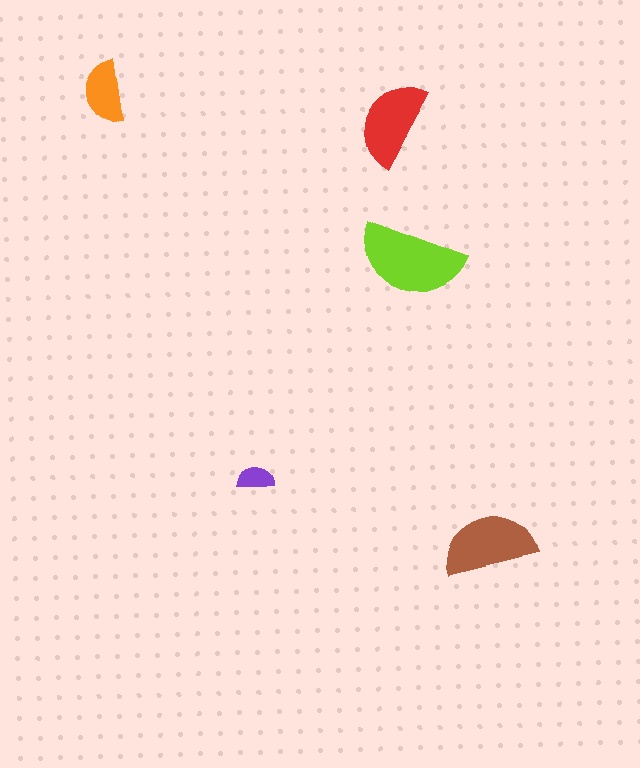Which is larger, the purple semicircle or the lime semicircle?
The lime one.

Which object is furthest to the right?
The brown semicircle is rightmost.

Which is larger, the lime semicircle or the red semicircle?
The lime one.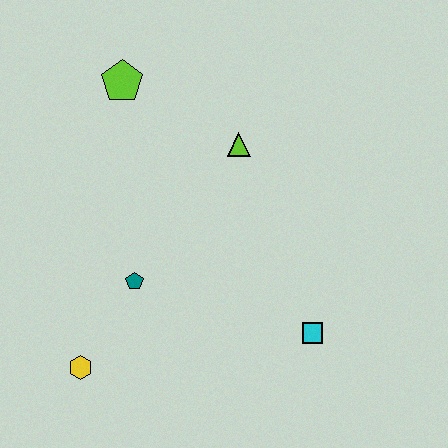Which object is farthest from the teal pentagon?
The lime pentagon is farthest from the teal pentagon.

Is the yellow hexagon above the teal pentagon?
No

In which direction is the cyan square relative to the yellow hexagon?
The cyan square is to the right of the yellow hexagon.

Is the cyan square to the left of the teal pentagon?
No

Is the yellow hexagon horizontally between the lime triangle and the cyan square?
No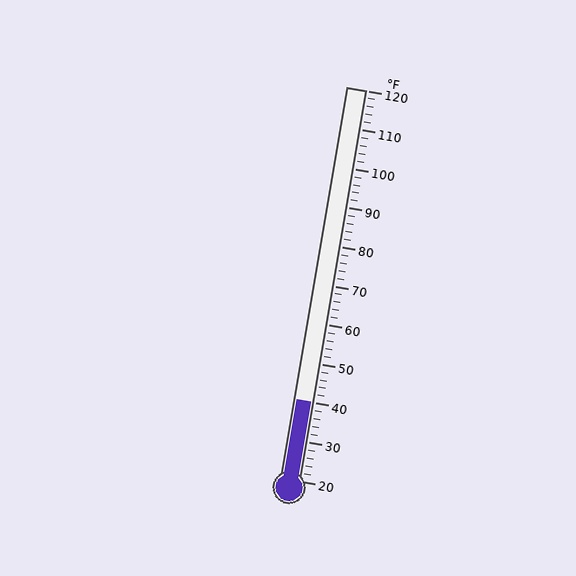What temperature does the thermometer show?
The thermometer shows approximately 40°F.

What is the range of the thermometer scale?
The thermometer scale ranges from 20°F to 120°F.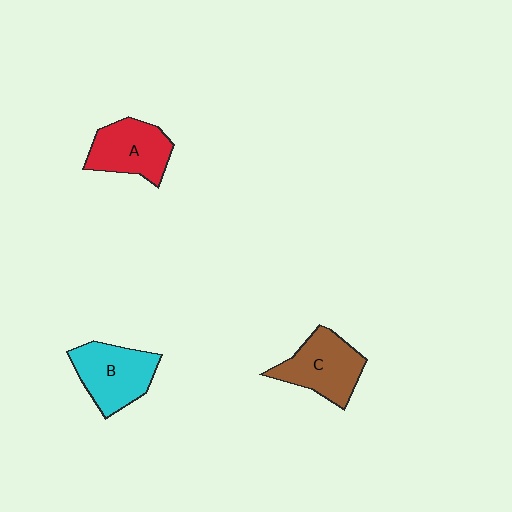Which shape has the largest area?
Shape B (cyan).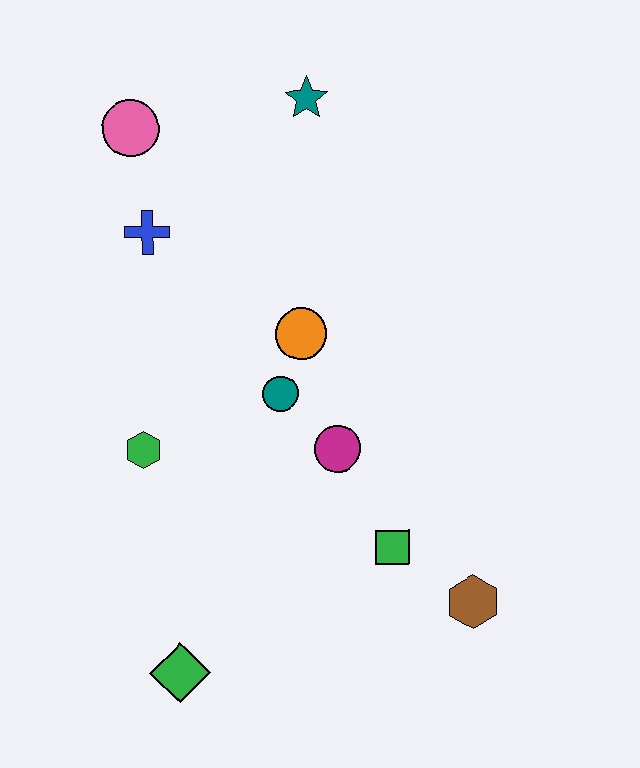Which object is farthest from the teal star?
The green diamond is farthest from the teal star.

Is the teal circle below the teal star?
Yes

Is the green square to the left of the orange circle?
No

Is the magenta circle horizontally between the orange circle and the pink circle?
No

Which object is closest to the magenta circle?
The teal circle is closest to the magenta circle.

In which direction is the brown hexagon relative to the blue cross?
The brown hexagon is below the blue cross.